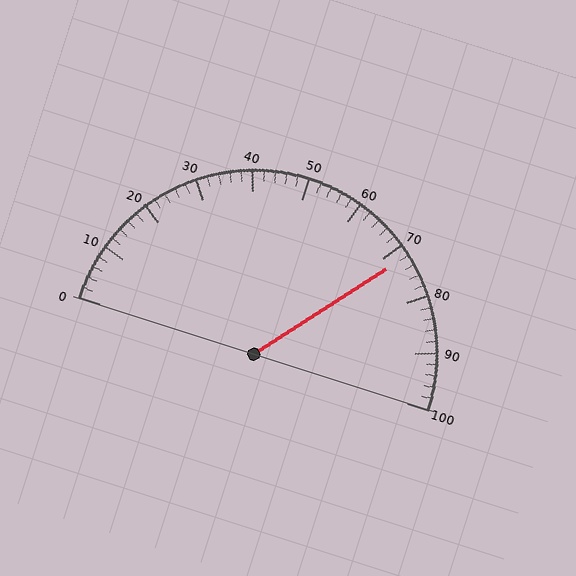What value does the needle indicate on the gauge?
The needle indicates approximately 72.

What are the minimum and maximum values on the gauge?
The gauge ranges from 0 to 100.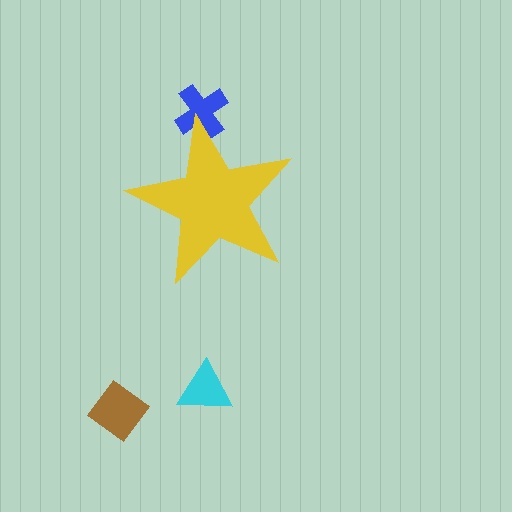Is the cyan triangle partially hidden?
No, the cyan triangle is fully visible.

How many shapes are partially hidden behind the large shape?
1 shape is partially hidden.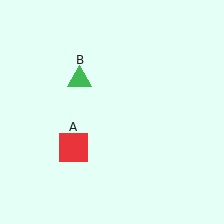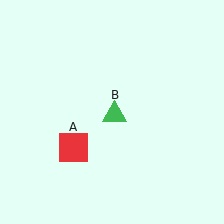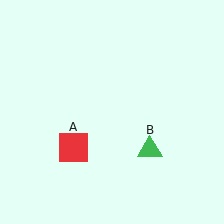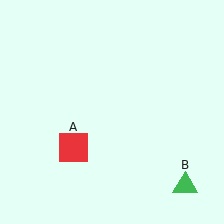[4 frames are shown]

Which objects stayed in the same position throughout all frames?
Red square (object A) remained stationary.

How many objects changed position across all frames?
1 object changed position: green triangle (object B).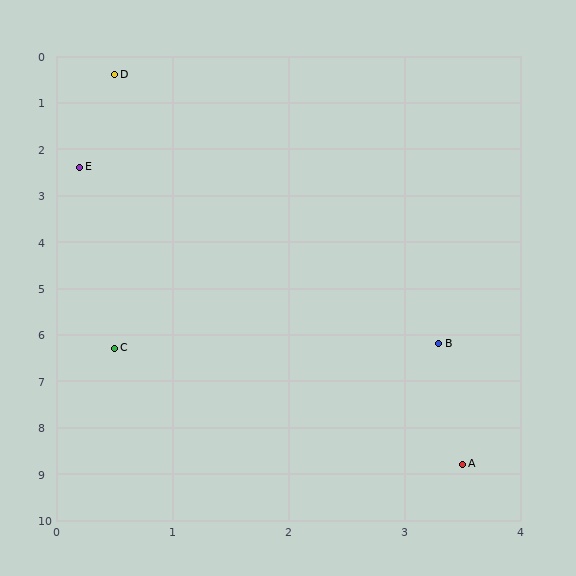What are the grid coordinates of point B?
Point B is at approximately (3.3, 6.2).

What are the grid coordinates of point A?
Point A is at approximately (3.5, 8.8).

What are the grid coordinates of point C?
Point C is at approximately (0.5, 6.3).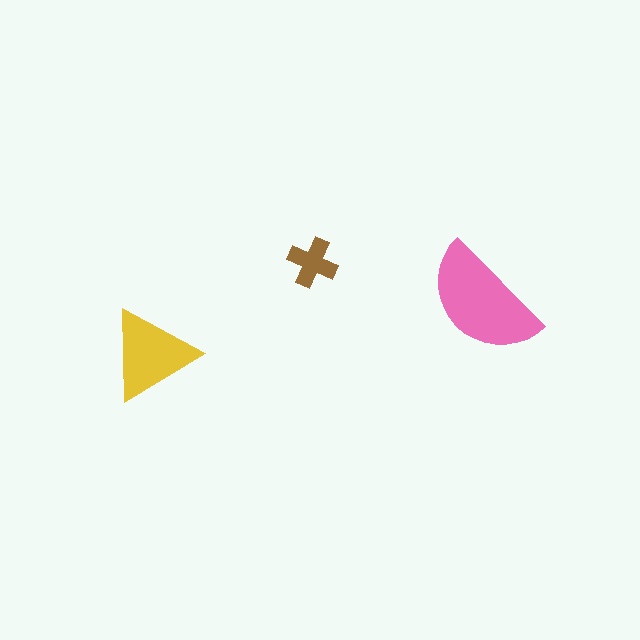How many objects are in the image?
There are 3 objects in the image.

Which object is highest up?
The brown cross is topmost.